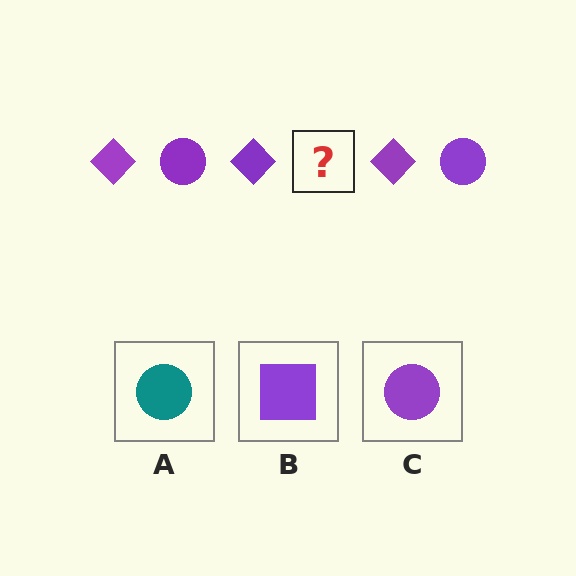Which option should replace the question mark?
Option C.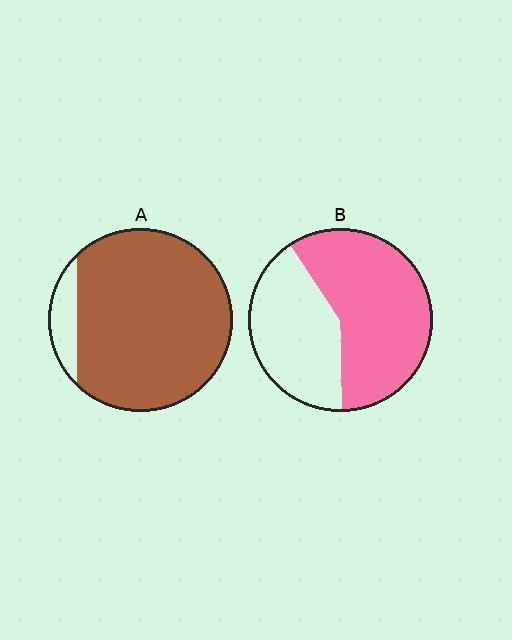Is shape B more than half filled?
Yes.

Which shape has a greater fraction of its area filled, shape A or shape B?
Shape A.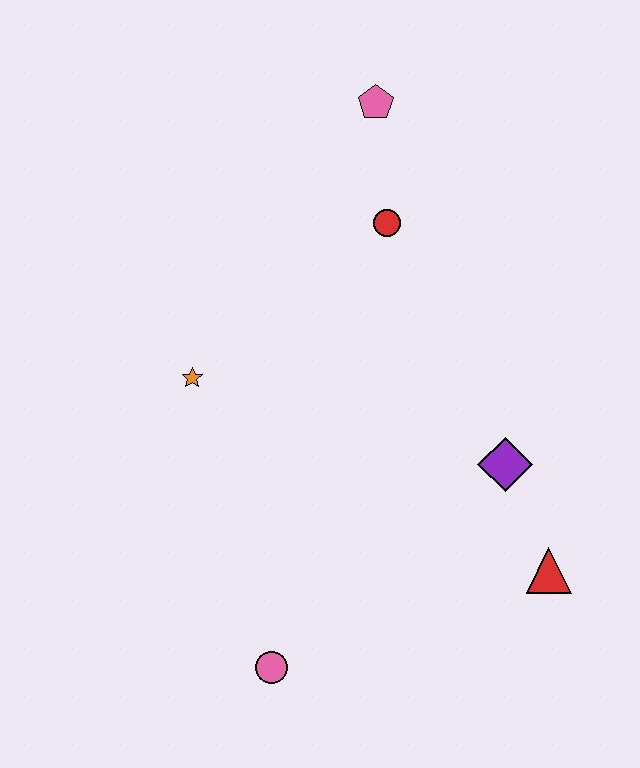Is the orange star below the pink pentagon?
Yes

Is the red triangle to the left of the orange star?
No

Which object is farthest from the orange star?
The red triangle is farthest from the orange star.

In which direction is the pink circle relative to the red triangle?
The pink circle is to the left of the red triangle.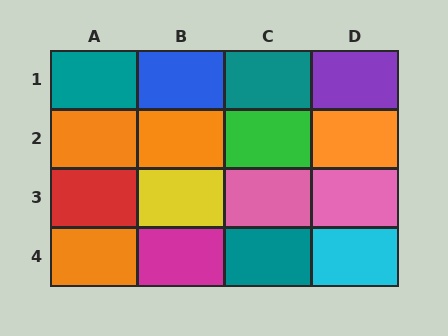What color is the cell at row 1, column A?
Teal.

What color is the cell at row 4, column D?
Cyan.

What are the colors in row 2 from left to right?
Orange, orange, green, orange.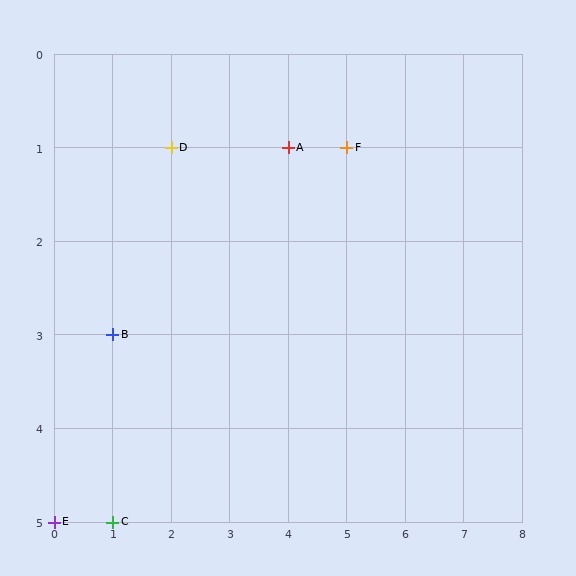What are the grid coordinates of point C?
Point C is at grid coordinates (1, 5).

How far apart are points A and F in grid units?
Points A and F are 1 column apart.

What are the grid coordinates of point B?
Point B is at grid coordinates (1, 3).